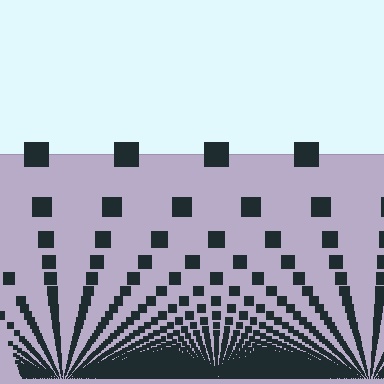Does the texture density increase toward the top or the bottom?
Density increases toward the bottom.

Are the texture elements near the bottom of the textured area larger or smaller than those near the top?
Smaller. The gradient is inverted — elements near the bottom are smaller and denser.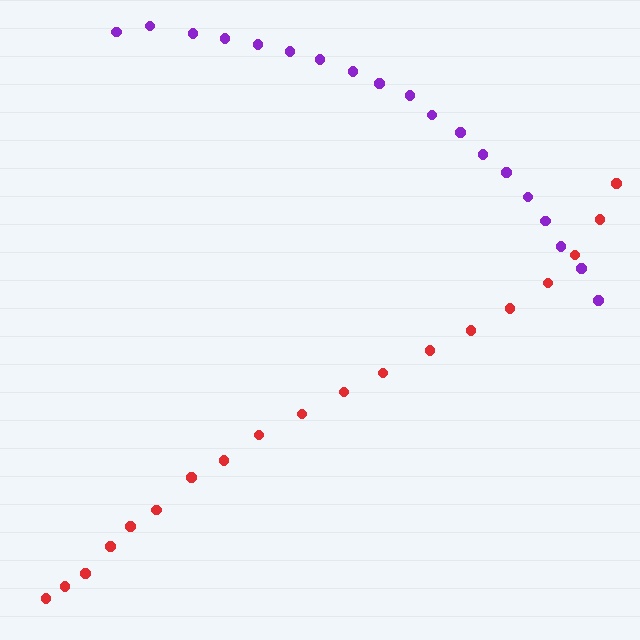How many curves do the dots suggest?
There are 2 distinct paths.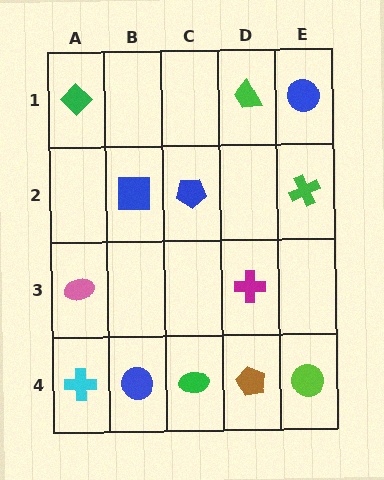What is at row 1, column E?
A blue circle.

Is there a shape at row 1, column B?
No, that cell is empty.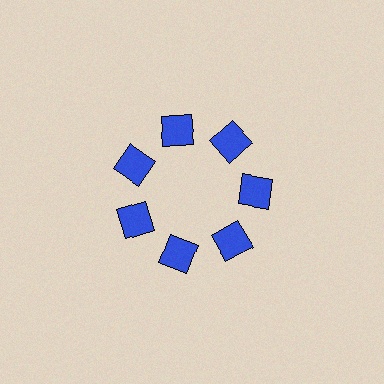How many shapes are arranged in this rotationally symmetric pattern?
There are 7 shapes, arranged in 7 groups of 1.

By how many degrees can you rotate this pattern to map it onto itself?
The pattern maps onto itself every 51 degrees of rotation.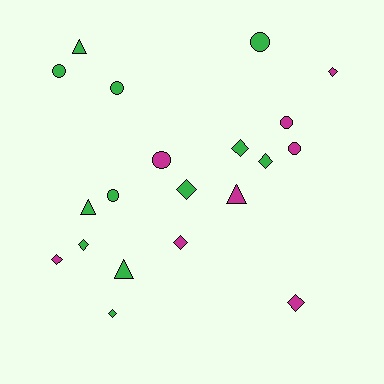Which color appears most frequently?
Green, with 12 objects.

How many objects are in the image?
There are 20 objects.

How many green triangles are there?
There are 3 green triangles.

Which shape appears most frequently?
Diamond, with 9 objects.